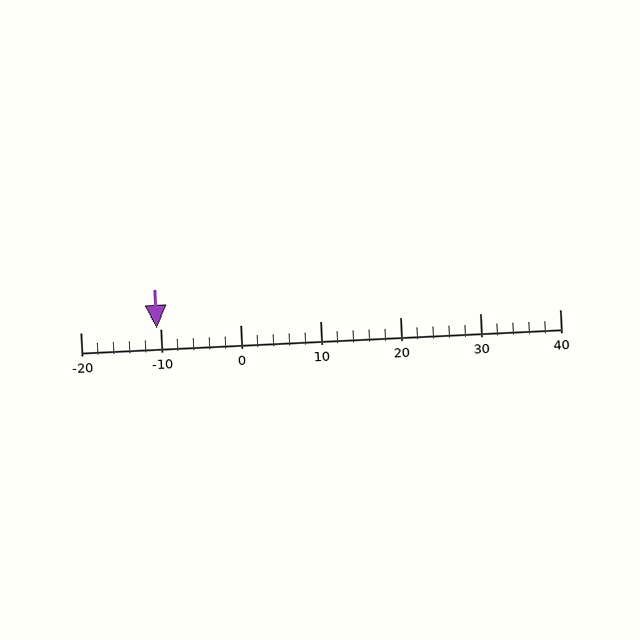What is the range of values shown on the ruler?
The ruler shows values from -20 to 40.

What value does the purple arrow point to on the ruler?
The purple arrow points to approximately -10.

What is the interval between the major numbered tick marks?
The major tick marks are spaced 10 units apart.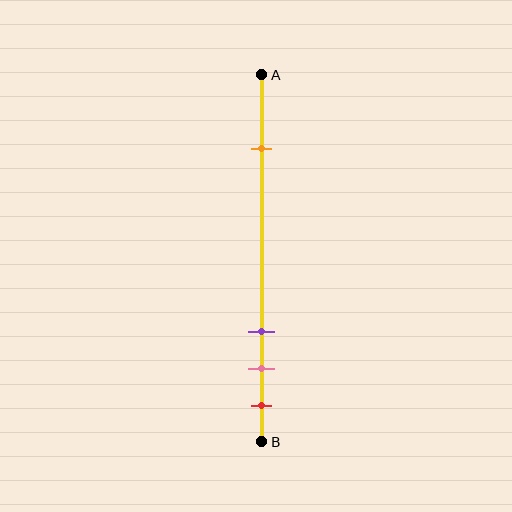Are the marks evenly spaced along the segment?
No, the marks are not evenly spaced.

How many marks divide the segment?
There are 4 marks dividing the segment.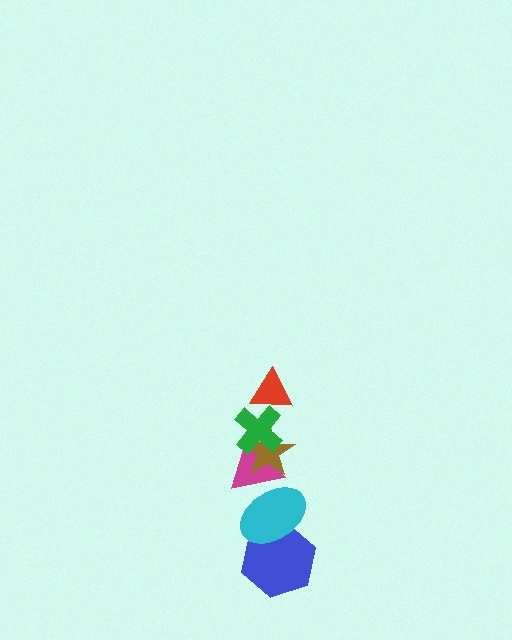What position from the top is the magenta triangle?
The magenta triangle is 4th from the top.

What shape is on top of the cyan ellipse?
The magenta triangle is on top of the cyan ellipse.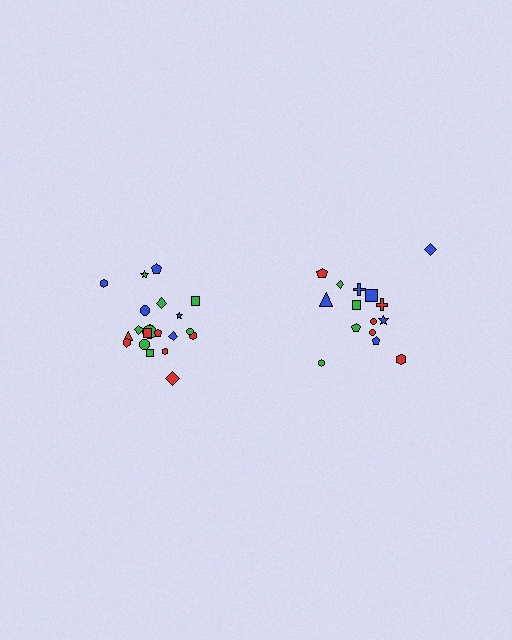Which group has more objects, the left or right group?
The left group.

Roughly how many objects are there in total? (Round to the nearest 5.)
Roughly 35 objects in total.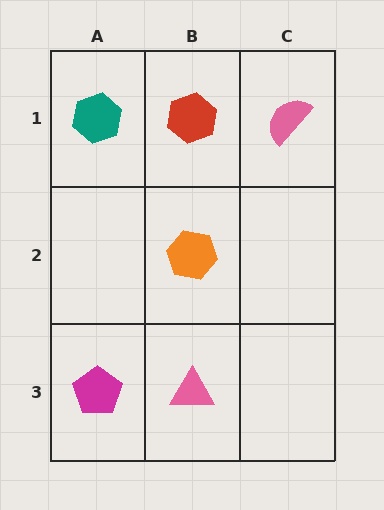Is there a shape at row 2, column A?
No, that cell is empty.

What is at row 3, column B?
A pink triangle.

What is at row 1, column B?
A red hexagon.